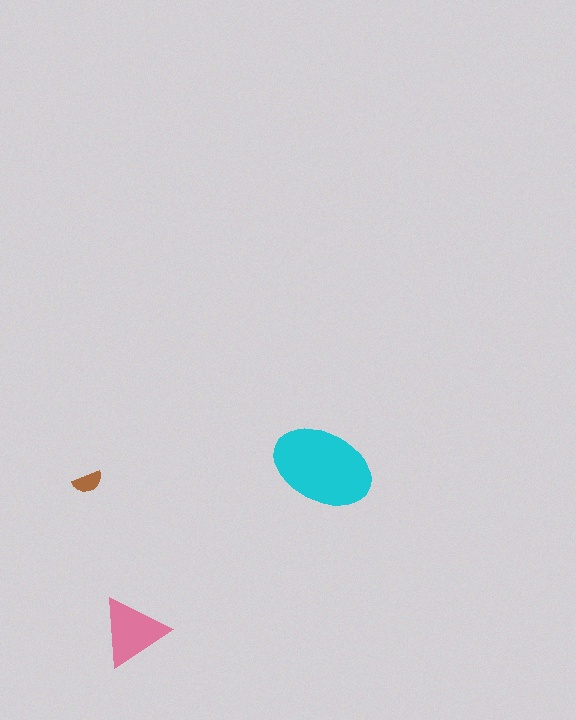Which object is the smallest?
The brown semicircle.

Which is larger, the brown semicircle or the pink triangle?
The pink triangle.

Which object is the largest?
The cyan ellipse.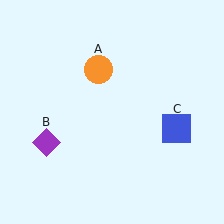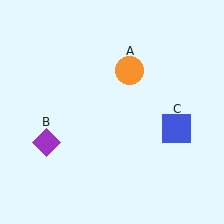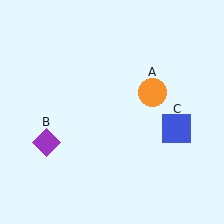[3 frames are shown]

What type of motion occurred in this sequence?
The orange circle (object A) rotated clockwise around the center of the scene.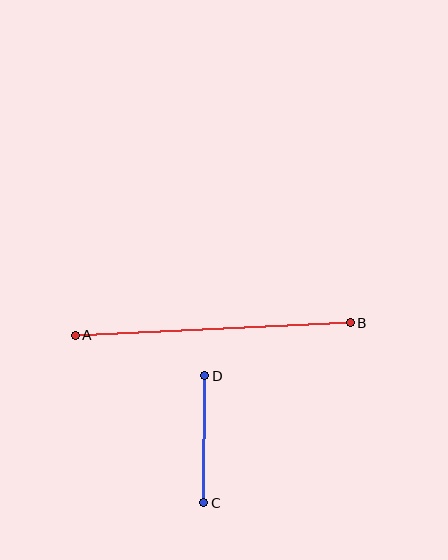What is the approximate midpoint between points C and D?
The midpoint is at approximately (204, 439) pixels.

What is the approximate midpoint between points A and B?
The midpoint is at approximately (213, 329) pixels.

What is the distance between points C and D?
The distance is approximately 127 pixels.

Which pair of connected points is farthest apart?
Points A and B are farthest apart.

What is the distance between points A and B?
The distance is approximately 275 pixels.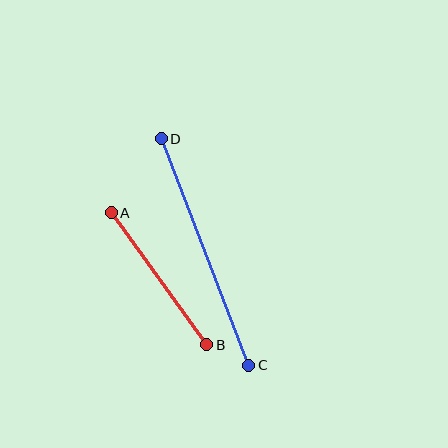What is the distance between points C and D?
The distance is approximately 243 pixels.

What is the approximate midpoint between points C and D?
The midpoint is at approximately (205, 252) pixels.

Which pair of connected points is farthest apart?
Points C and D are farthest apart.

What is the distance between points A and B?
The distance is approximately 163 pixels.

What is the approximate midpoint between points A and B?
The midpoint is at approximately (159, 279) pixels.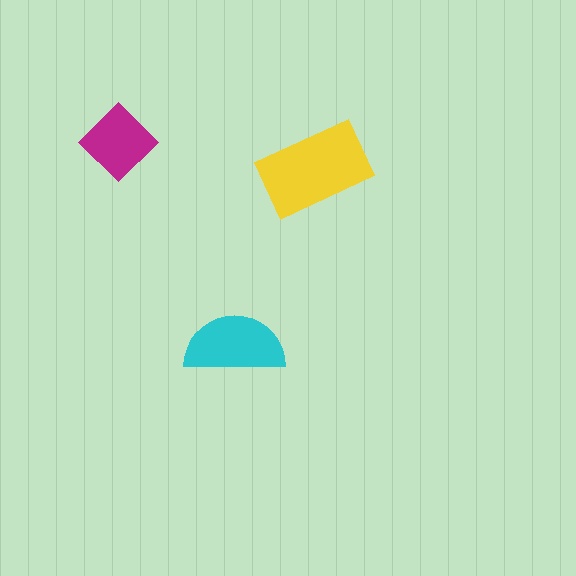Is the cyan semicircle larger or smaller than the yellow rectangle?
Smaller.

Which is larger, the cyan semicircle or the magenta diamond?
The cyan semicircle.